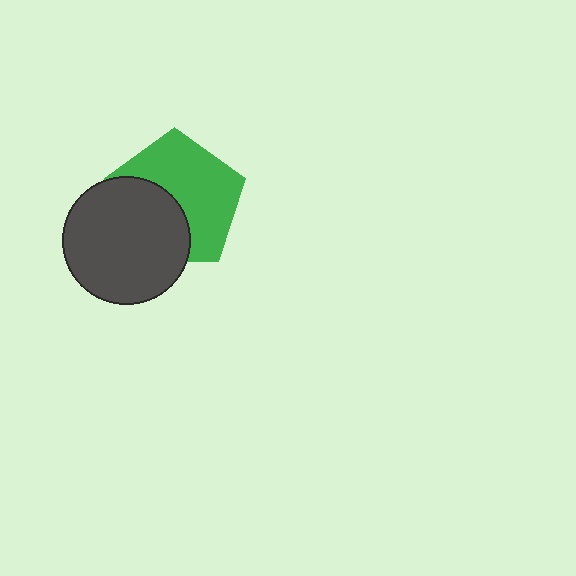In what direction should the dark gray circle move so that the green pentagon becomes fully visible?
The dark gray circle should move toward the lower-left. That is the shortest direction to clear the overlap and leave the green pentagon fully visible.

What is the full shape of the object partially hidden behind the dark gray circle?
The partially hidden object is a green pentagon.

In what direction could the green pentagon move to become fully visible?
The green pentagon could move toward the upper-right. That would shift it out from behind the dark gray circle entirely.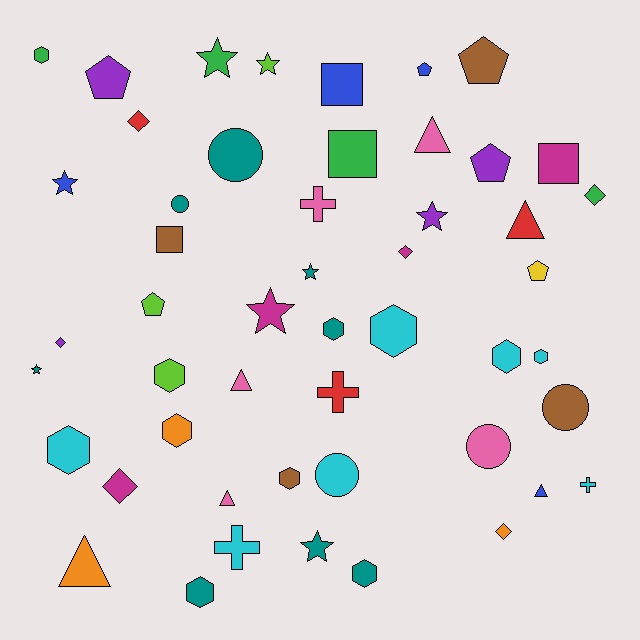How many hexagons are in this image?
There are 11 hexagons.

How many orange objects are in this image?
There are 3 orange objects.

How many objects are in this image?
There are 50 objects.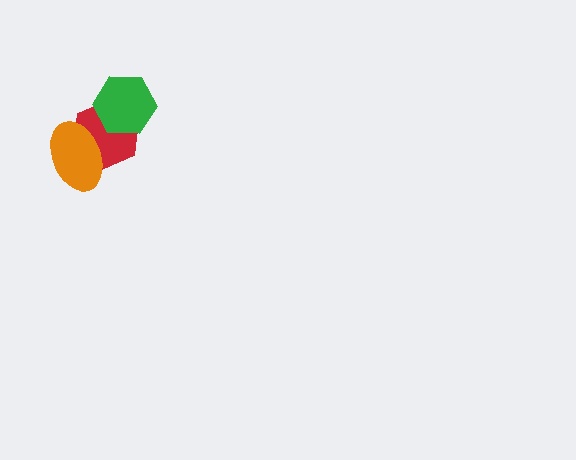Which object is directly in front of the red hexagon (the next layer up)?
The green hexagon is directly in front of the red hexagon.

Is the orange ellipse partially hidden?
No, no other shape covers it.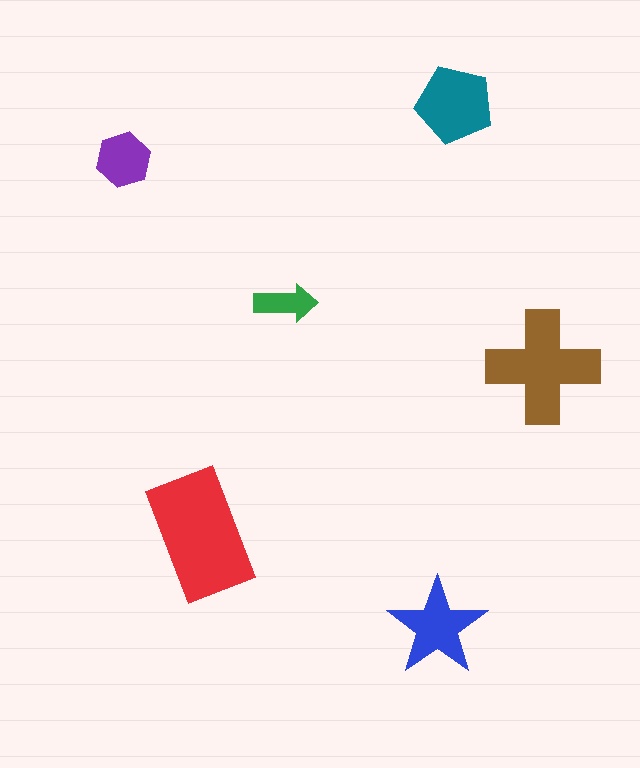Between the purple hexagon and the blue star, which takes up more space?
The blue star.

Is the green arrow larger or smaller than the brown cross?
Smaller.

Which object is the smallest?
The green arrow.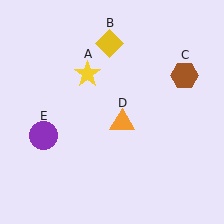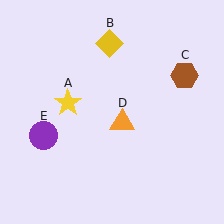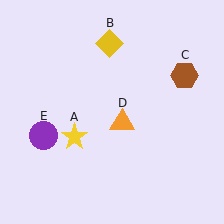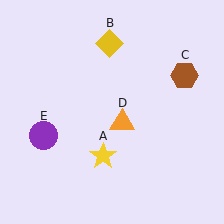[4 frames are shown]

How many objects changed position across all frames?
1 object changed position: yellow star (object A).